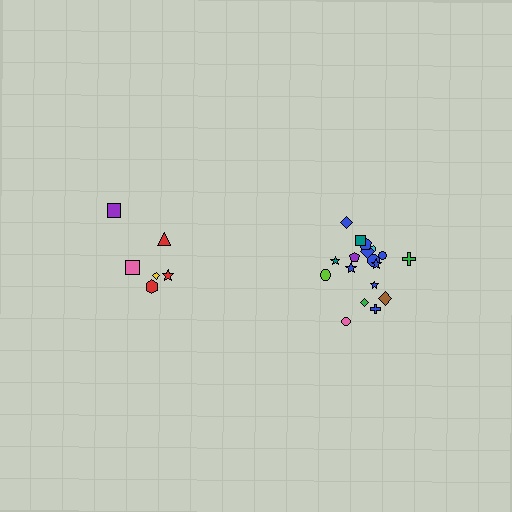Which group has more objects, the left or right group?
The right group.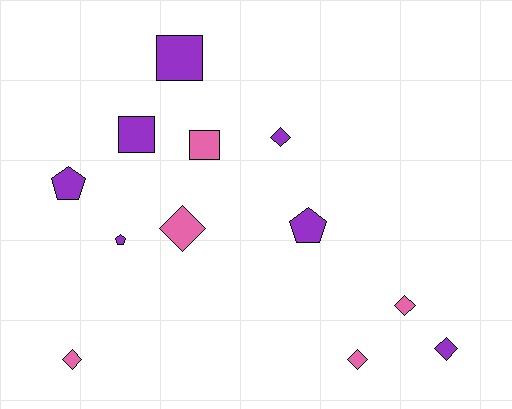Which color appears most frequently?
Purple, with 7 objects.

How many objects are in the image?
There are 12 objects.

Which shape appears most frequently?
Diamond, with 6 objects.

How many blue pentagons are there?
There are no blue pentagons.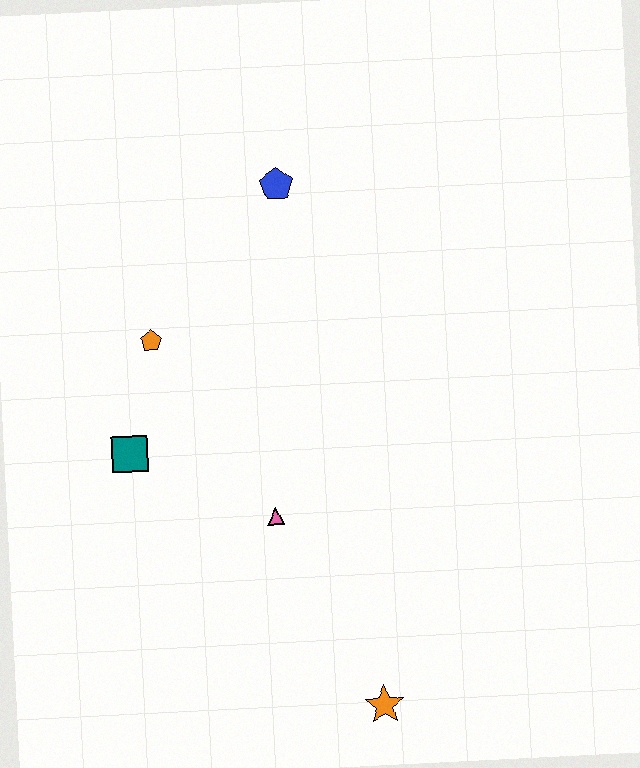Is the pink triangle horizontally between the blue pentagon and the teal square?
Yes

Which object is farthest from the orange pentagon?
The orange star is farthest from the orange pentagon.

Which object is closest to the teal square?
The orange pentagon is closest to the teal square.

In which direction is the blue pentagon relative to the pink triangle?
The blue pentagon is above the pink triangle.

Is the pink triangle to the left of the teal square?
No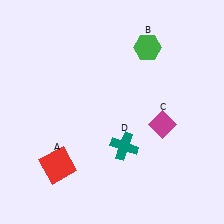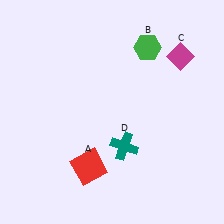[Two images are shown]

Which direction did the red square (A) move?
The red square (A) moved right.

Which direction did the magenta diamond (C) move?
The magenta diamond (C) moved up.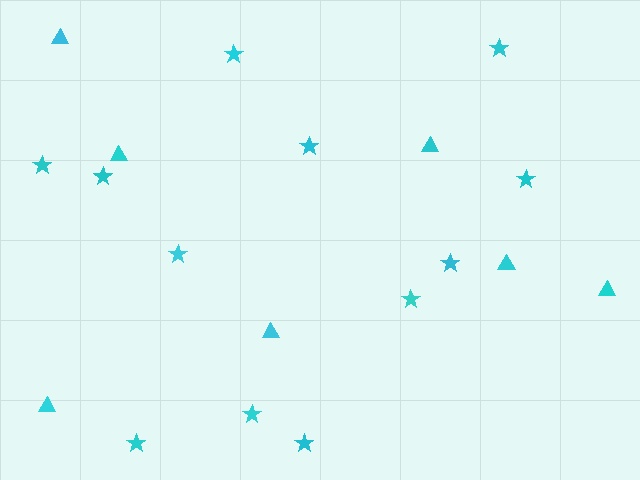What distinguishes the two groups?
There are 2 groups: one group of stars (12) and one group of triangles (7).